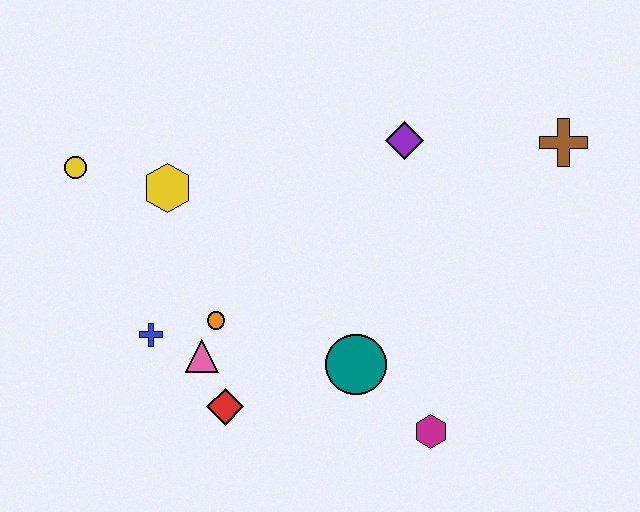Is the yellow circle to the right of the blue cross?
No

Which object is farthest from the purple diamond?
The yellow circle is farthest from the purple diamond.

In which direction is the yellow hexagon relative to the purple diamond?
The yellow hexagon is to the left of the purple diamond.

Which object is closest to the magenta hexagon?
The teal circle is closest to the magenta hexagon.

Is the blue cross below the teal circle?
No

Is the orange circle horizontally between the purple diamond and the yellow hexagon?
Yes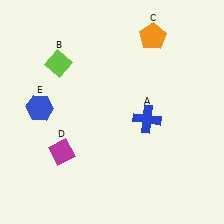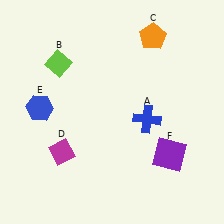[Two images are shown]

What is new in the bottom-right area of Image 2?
A purple square (F) was added in the bottom-right area of Image 2.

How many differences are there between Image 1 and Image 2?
There is 1 difference between the two images.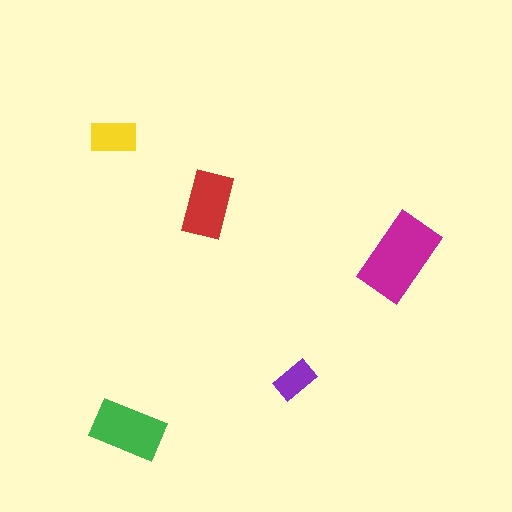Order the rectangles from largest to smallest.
the magenta one, the green one, the red one, the yellow one, the purple one.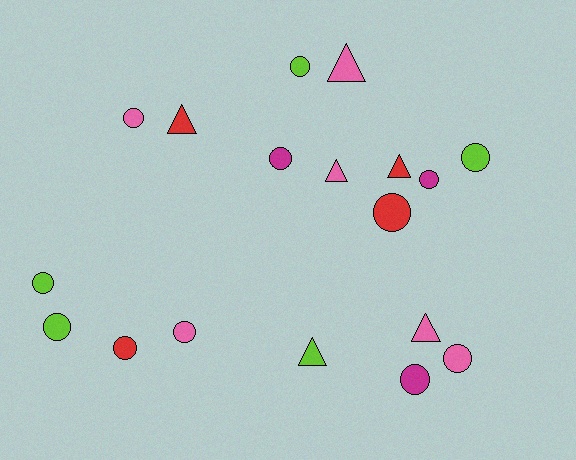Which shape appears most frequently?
Circle, with 12 objects.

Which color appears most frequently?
Pink, with 6 objects.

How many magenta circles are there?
There are 3 magenta circles.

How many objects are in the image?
There are 18 objects.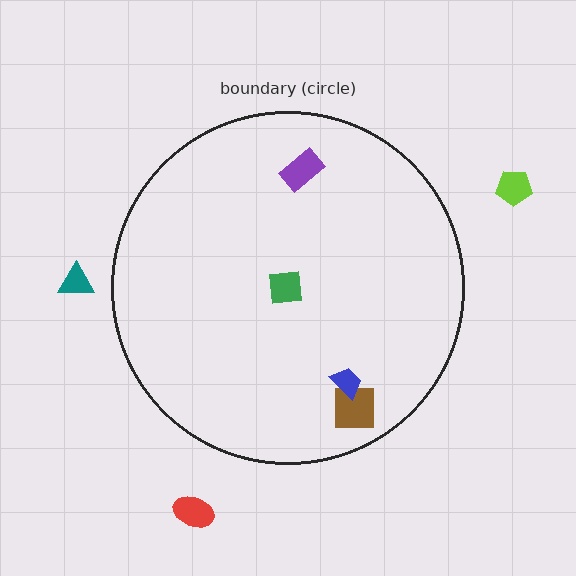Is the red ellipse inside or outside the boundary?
Outside.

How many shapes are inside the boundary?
4 inside, 3 outside.